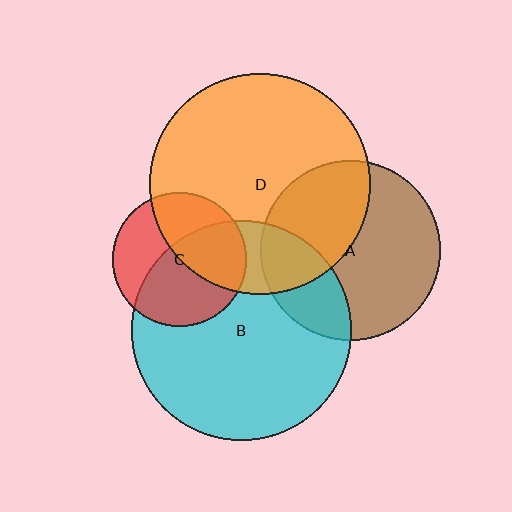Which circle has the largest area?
Circle D (orange).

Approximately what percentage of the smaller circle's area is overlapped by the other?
Approximately 25%.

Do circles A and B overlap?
Yes.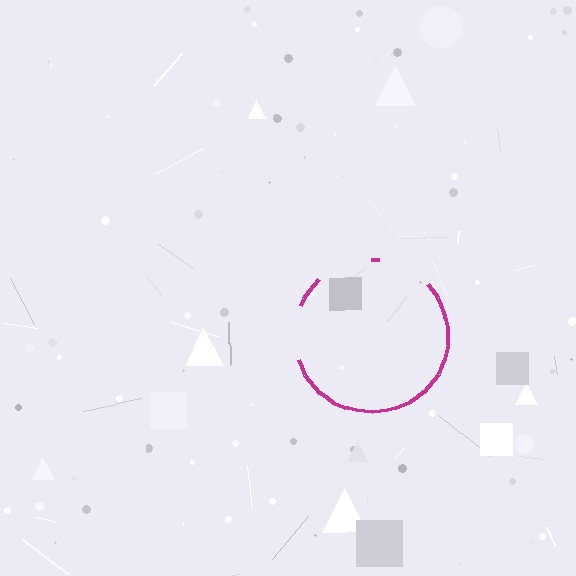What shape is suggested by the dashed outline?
The dashed outline suggests a circle.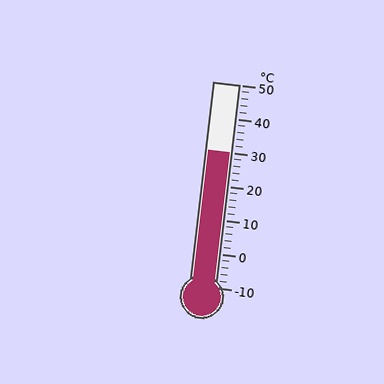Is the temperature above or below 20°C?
The temperature is above 20°C.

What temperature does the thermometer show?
The thermometer shows approximately 30°C.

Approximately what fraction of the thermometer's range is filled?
The thermometer is filled to approximately 65% of its range.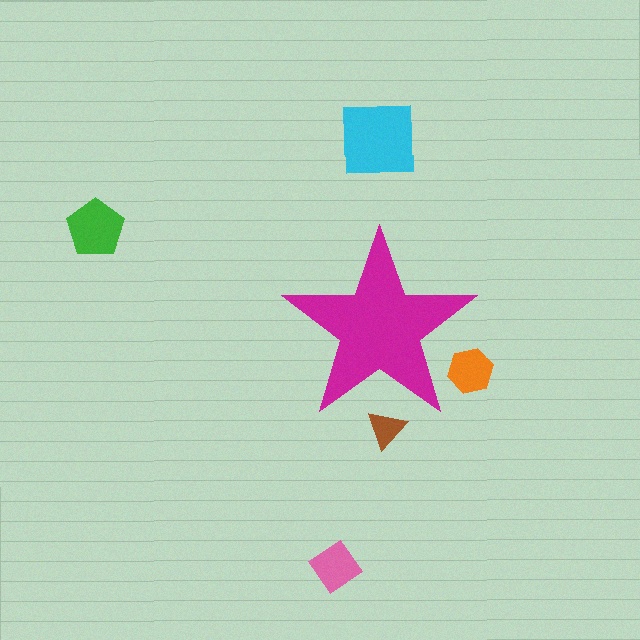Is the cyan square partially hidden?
No, the cyan square is fully visible.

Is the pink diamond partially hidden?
No, the pink diamond is fully visible.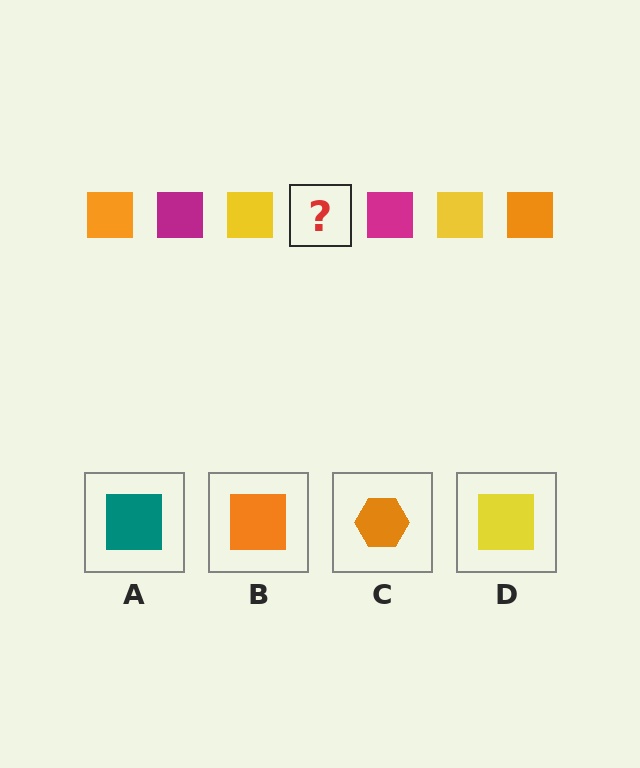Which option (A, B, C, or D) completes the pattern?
B.